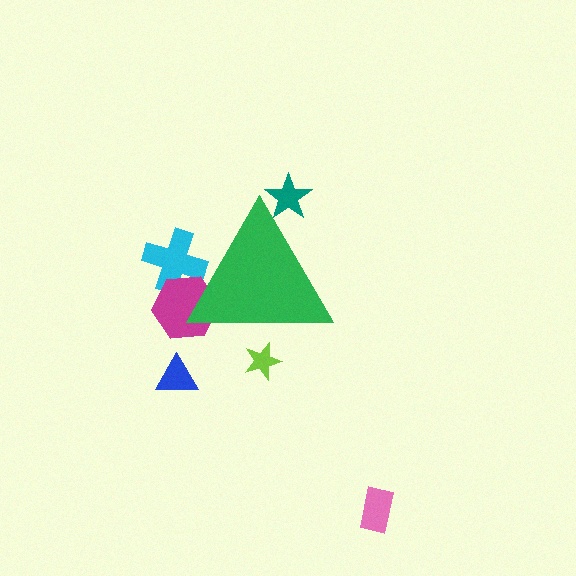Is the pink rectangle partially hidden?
No, the pink rectangle is fully visible.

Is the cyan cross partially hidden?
Yes, the cyan cross is partially hidden behind the green triangle.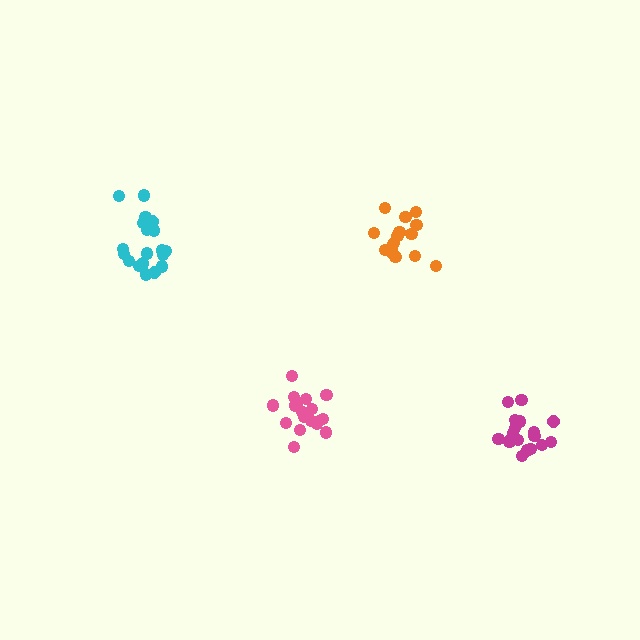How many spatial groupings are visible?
There are 4 spatial groupings.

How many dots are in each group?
Group 1: 15 dots, Group 2: 19 dots, Group 3: 18 dots, Group 4: 18 dots (70 total).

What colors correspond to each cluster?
The clusters are colored: orange, cyan, magenta, pink.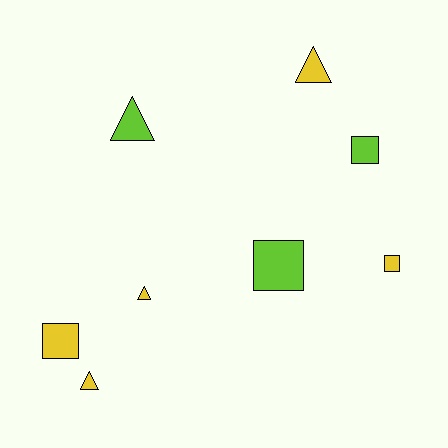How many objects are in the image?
There are 8 objects.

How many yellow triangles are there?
There are 3 yellow triangles.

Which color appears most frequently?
Yellow, with 5 objects.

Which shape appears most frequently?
Square, with 4 objects.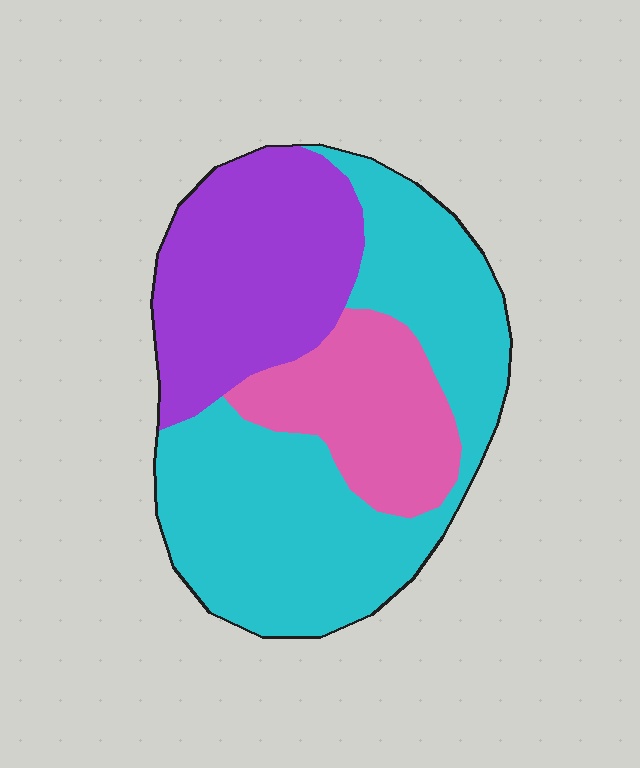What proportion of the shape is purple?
Purple covers around 30% of the shape.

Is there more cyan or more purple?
Cyan.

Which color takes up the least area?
Pink, at roughly 20%.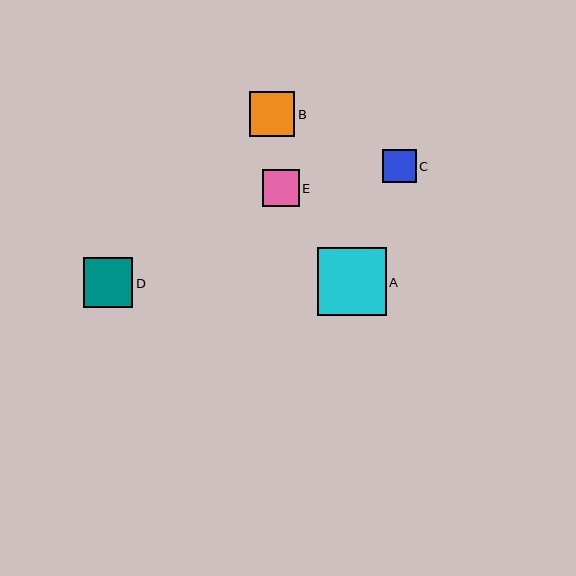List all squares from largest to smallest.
From largest to smallest: A, D, B, E, C.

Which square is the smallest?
Square C is the smallest with a size of approximately 33 pixels.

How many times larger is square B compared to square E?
Square B is approximately 1.2 times the size of square E.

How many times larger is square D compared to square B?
Square D is approximately 1.1 times the size of square B.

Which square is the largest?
Square A is the largest with a size of approximately 68 pixels.